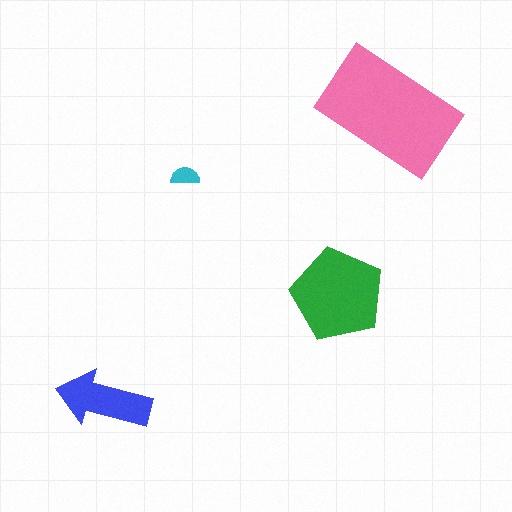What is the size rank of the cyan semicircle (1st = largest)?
4th.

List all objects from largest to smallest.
The pink rectangle, the green pentagon, the blue arrow, the cyan semicircle.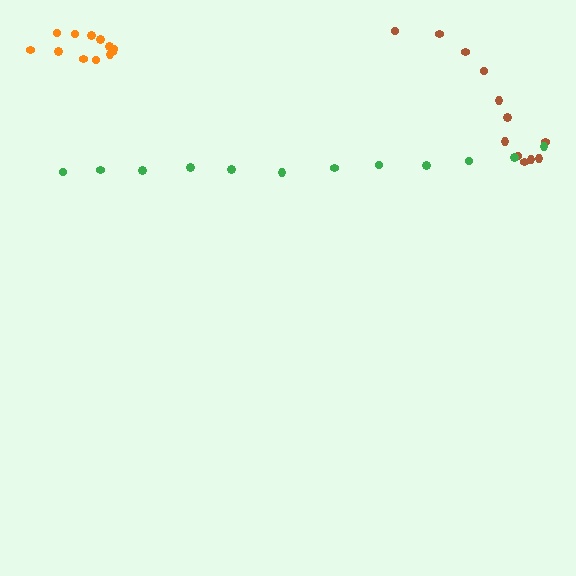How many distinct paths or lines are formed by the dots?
There are 3 distinct paths.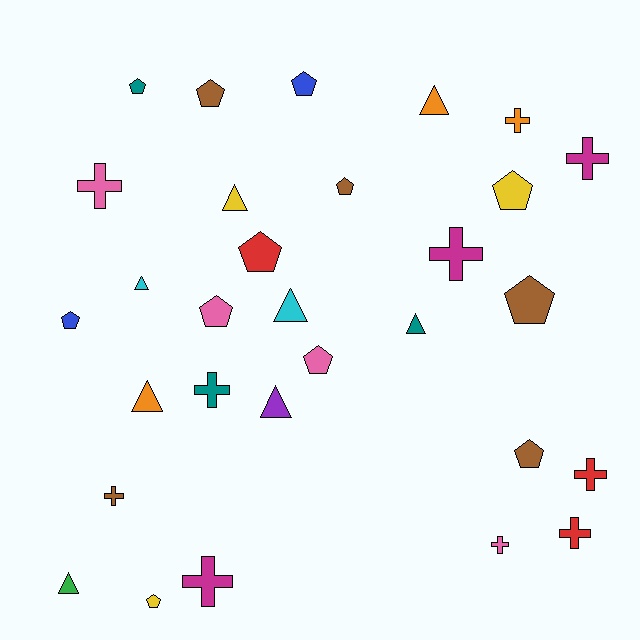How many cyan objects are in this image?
There are 2 cyan objects.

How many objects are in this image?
There are 30 objects.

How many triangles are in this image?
There are 8 triangles.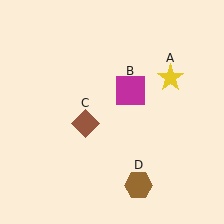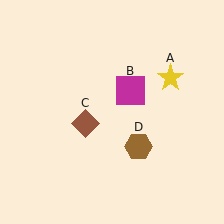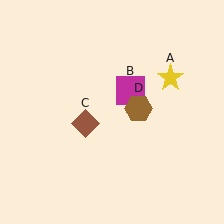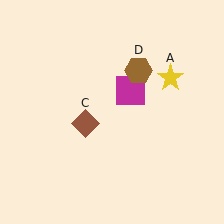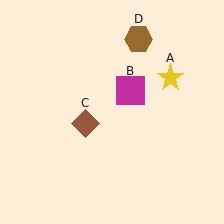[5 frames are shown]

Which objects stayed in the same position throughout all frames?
Yellow star (object A) and magenta square (object B) and brown diamond (object C) remained stationary.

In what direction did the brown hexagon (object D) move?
The brown hexagon (object D) moved up.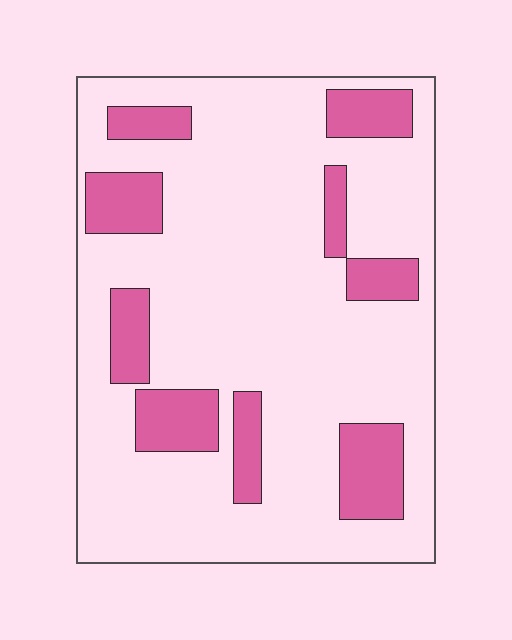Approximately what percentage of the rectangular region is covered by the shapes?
Approximately 20%.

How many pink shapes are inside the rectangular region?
9.